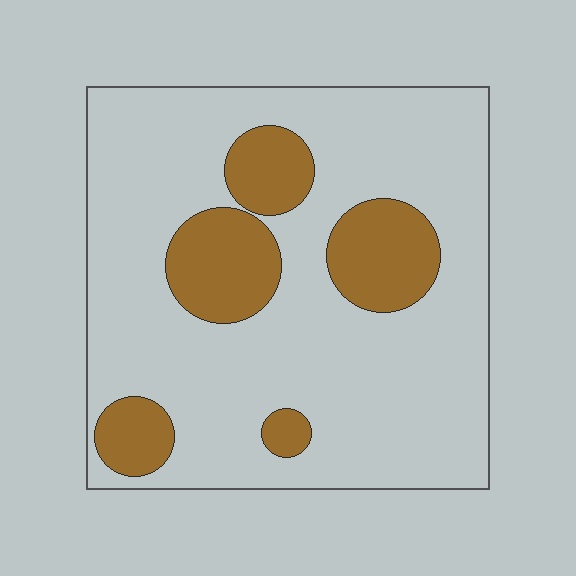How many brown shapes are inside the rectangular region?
5.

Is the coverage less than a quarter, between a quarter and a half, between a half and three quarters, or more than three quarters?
Less than a quarter.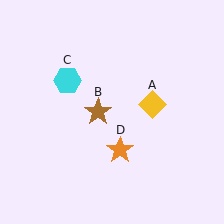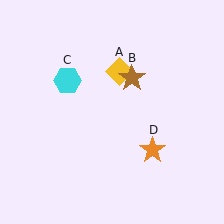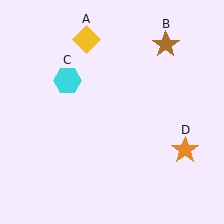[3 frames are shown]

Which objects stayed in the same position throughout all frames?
Cyan hexagon (object C) remained stationary.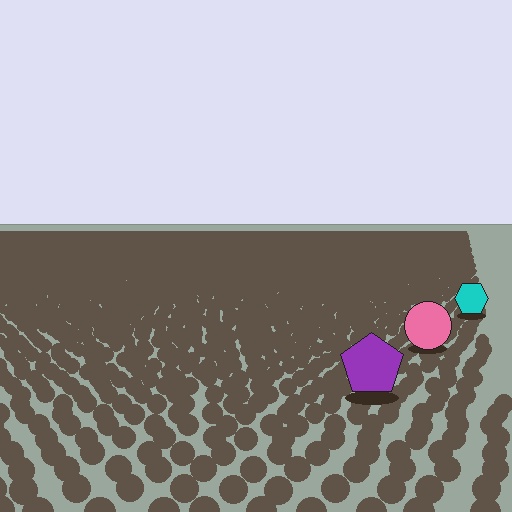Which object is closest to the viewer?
The purple pentagon is closest. The texture marks near it are larger and more spread out.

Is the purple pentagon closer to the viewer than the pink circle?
Yes. The purple pentagon is closer — you can tell from the texture gradient: the ground texture is coarser near it.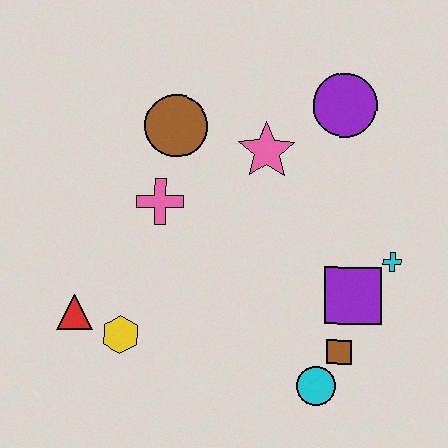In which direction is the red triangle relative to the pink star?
The red triangle is to the left of the pink star.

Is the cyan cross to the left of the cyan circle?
No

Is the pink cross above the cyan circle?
Yes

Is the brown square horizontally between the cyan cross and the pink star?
Yes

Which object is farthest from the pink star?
The red triangle is farthest from the pink star.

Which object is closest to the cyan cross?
The purple square is closest to the cyan cross.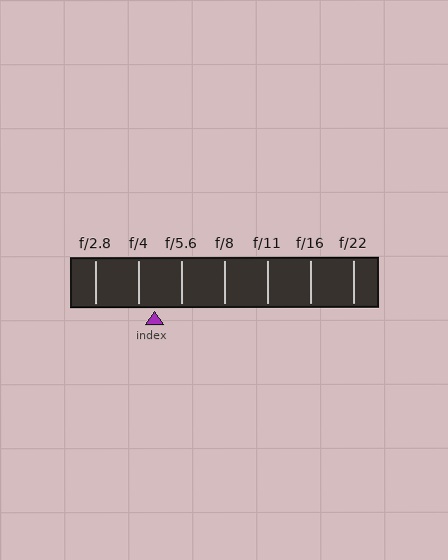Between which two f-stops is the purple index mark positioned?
The index mark is between f/4 and f/5.6.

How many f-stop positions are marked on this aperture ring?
There are 7 f-stop positions marked.